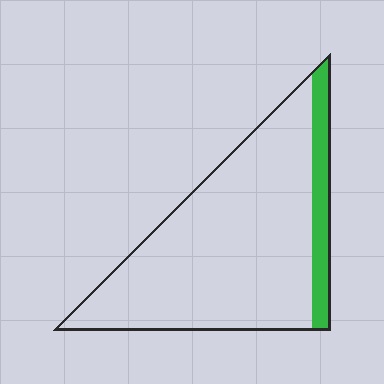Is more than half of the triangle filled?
No.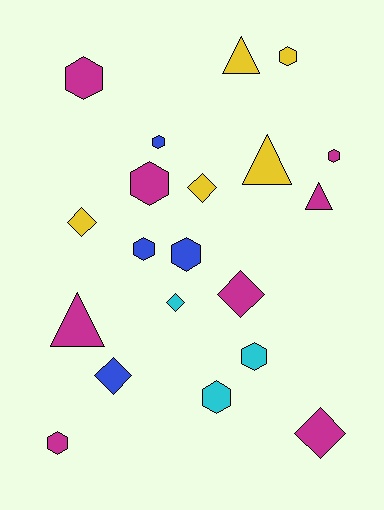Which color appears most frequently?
Magenta, with 8 objects.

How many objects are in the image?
There are 20 objects.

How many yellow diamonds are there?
There are 2 yellow diamonds.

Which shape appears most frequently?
Hexagon, with 10 objects.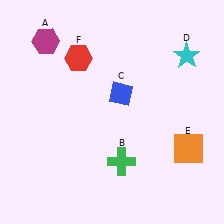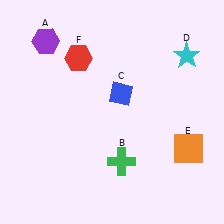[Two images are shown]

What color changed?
The hexagon (A) changed from magenta in Image 1 to purple in Image 2.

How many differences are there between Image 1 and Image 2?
There is 1 difference between the two images.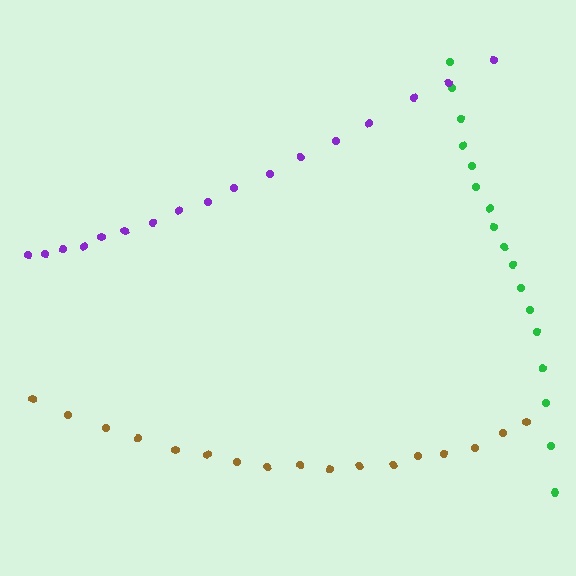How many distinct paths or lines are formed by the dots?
There are 3 distinct paths.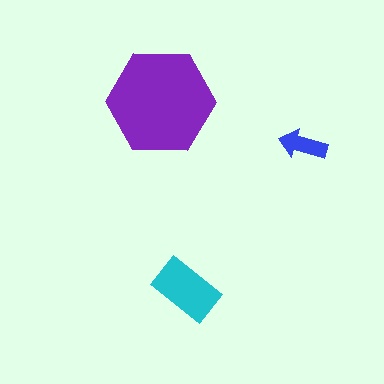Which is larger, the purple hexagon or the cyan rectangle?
The purple hexagon.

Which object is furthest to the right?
The blue arrow is rightmost.